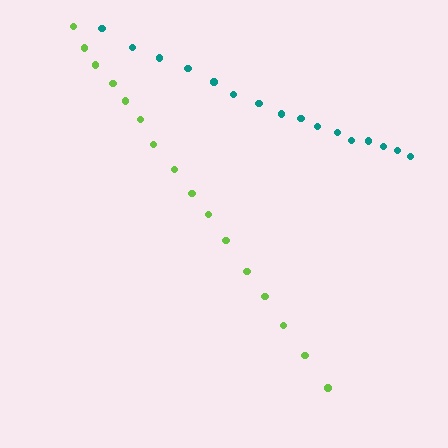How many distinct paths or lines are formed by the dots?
There are 2 distinct paths.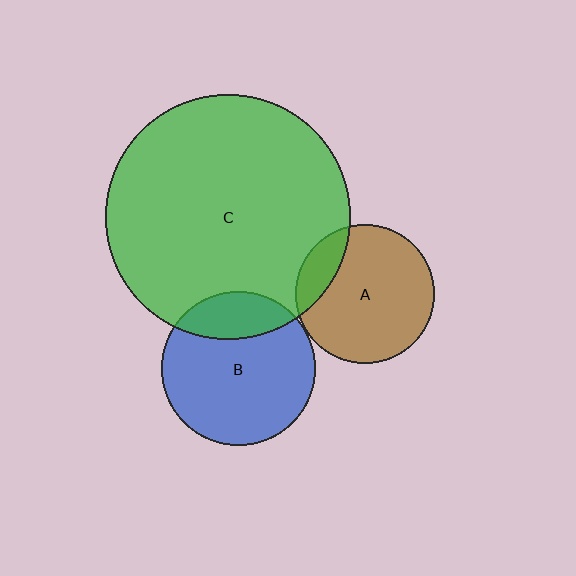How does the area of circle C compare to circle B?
Approximately 2.5 times.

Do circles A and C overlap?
Yes.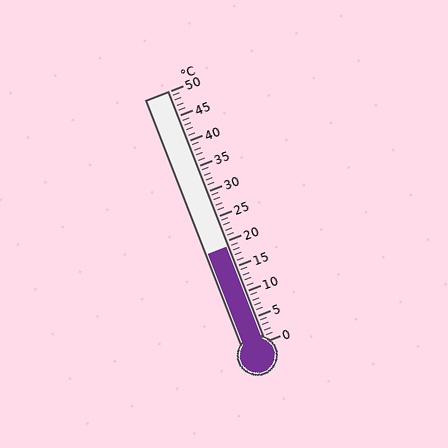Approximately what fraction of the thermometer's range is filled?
The thermometer is filled to approximately 40% of its range.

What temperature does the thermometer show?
The thermometer shows approximately 19°C.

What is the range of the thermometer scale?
The thermometer scale ranges from 0°C to 50°C.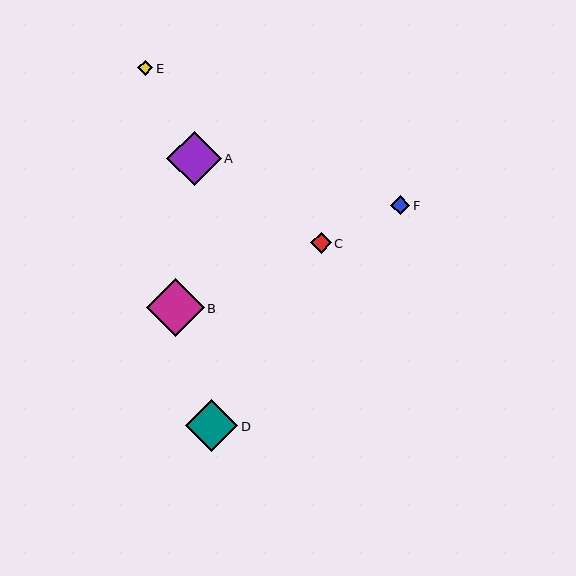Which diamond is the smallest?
Diamond E is the smallest with a size of approximately 15 pixels.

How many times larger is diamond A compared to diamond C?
Diamond A is approximately 2.6 times the size of diamond C.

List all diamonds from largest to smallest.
From largest to smallest: B, A, D, C, F, E.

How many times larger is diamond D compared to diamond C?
Diamond D is approximately 2.5 times the size of diamond C.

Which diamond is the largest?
Diamond B is the largest with a size of approximately 58 pixels.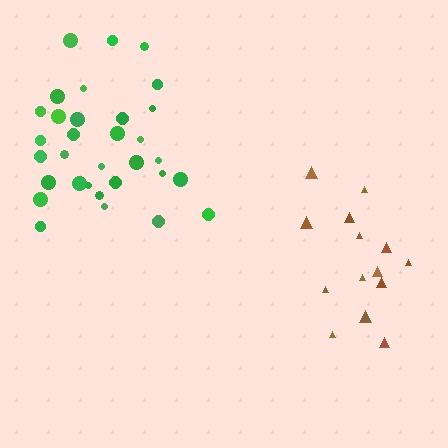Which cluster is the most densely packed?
Green.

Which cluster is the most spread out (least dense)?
Brown.